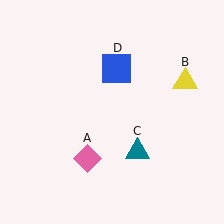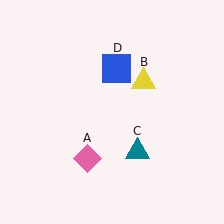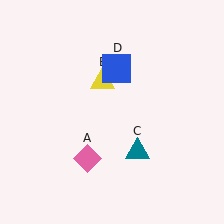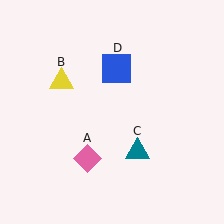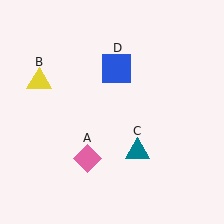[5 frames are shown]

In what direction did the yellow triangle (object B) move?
The yellow triangle (object B) moved left.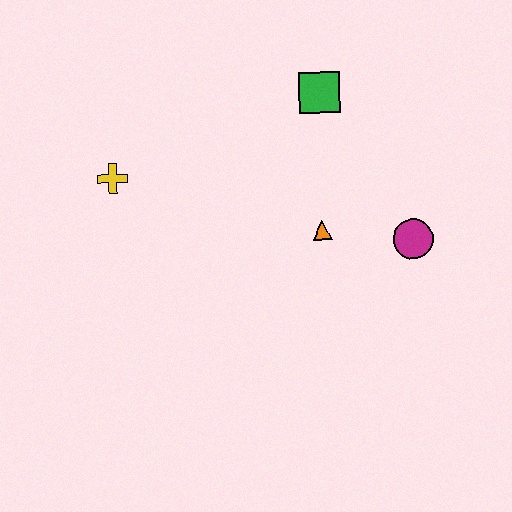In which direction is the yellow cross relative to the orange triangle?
The yellow cross is to the left of the orange triangle.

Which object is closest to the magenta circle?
The orange triangle is closest to the magenta circle.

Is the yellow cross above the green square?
No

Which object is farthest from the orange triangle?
The yellow cross is farthest from the orange triangle.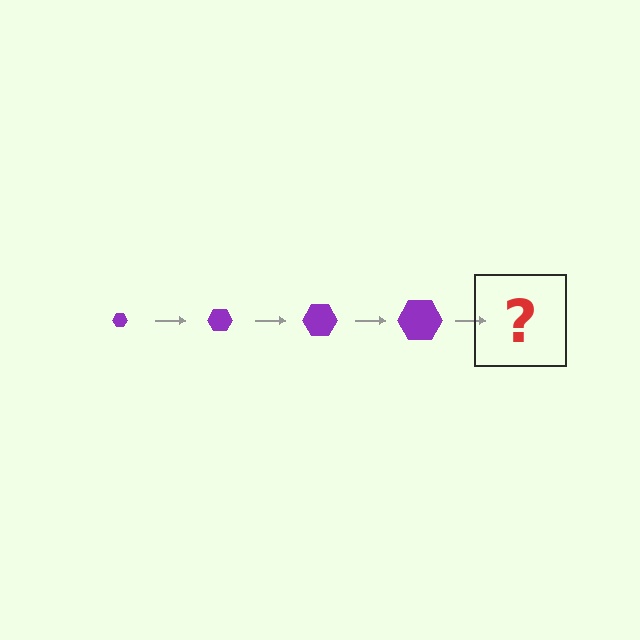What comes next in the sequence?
The next element should be a purple hexagon, larger than the previous one.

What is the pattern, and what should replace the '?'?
The pattern is that the hexagon gets progressively larger each step. The '?' should be a purple hexagon, larger than the previous one.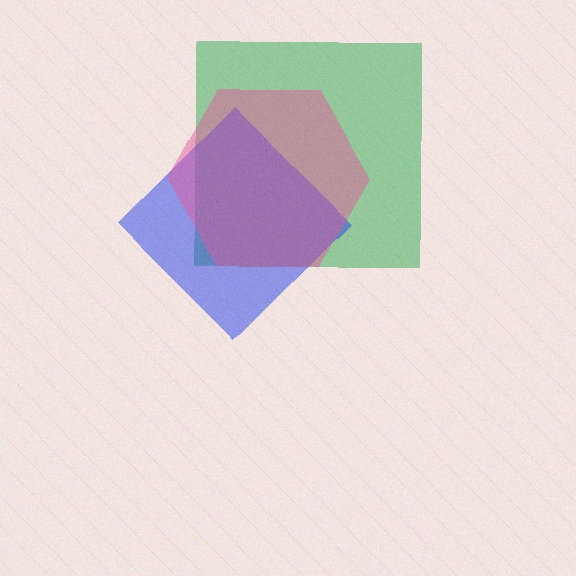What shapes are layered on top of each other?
The layered shapes are: a green square, a blue diamond, a pink hexagon.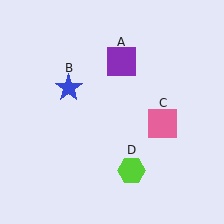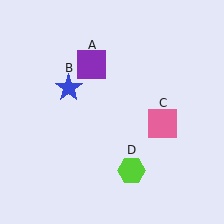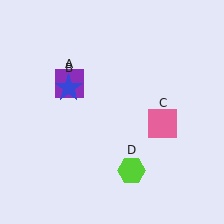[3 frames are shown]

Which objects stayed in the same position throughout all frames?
Blue star (object B) and pink square (object C) and lime hexagon (object D) remained stationary.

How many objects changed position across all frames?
1 object changed position: purple square (object A).